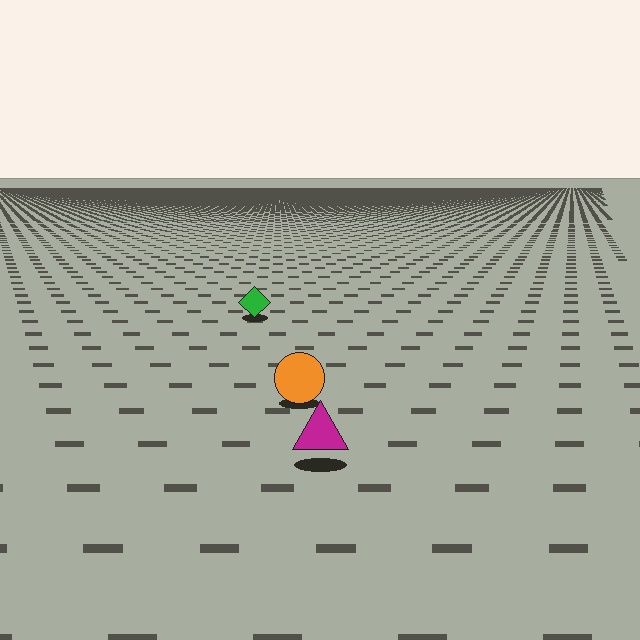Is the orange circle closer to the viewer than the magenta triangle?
No. The magenta triangle is closer — you can tell from the texture gradient: the ground texture is coarser near it.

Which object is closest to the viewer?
The magenta triangle is closest. The texture marks near it are larger and more spread out.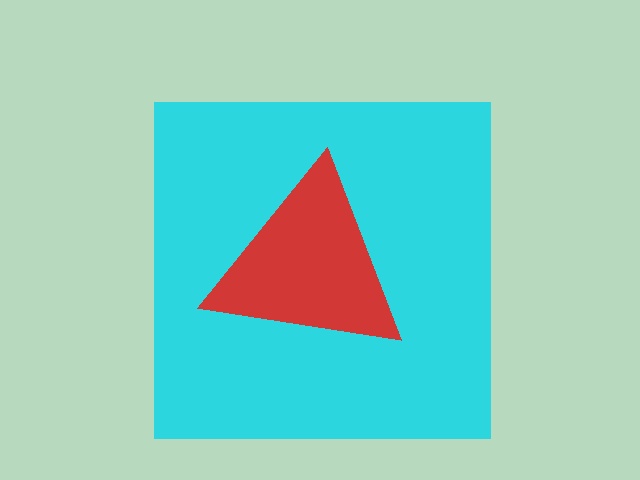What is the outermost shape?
The cyan square.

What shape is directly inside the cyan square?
The red triangle.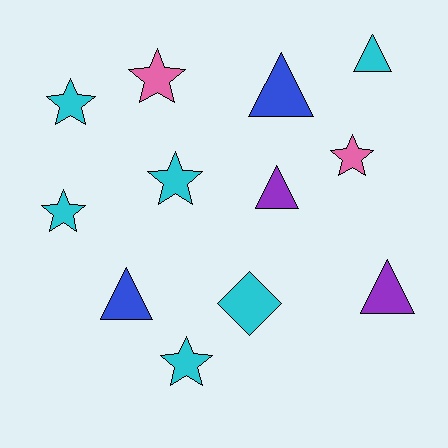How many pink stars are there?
There are 2 pink stars.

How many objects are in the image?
There are 12 objects.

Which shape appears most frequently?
Star, with 6 objects.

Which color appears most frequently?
Cyan, with 6 objects.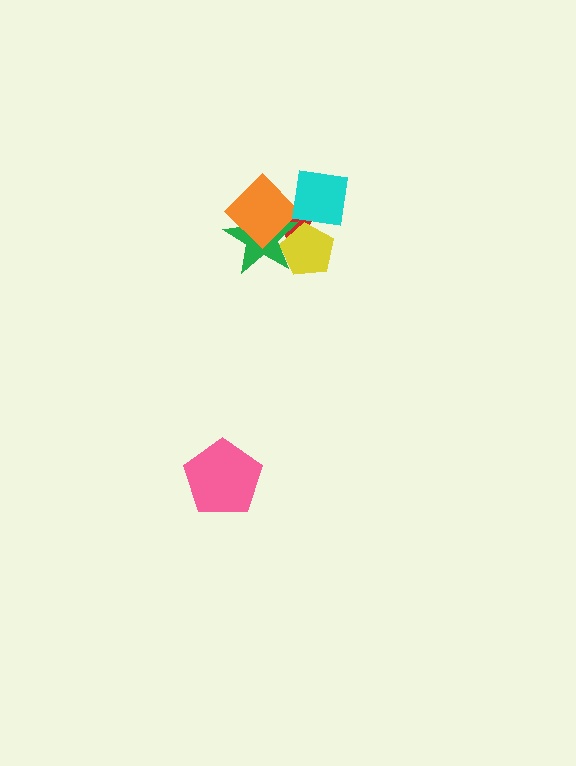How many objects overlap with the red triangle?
4 objects overlap with the red triangle.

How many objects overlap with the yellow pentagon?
3 objects overlap with the yellow pentagon.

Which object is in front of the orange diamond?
The cyan square is in front of the orange diamond.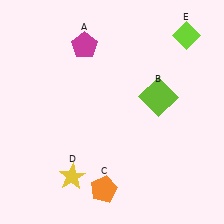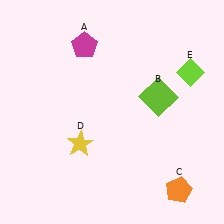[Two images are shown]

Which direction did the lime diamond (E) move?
The lime diamond (E) moved down.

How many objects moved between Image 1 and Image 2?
3 objects moved between the two images.